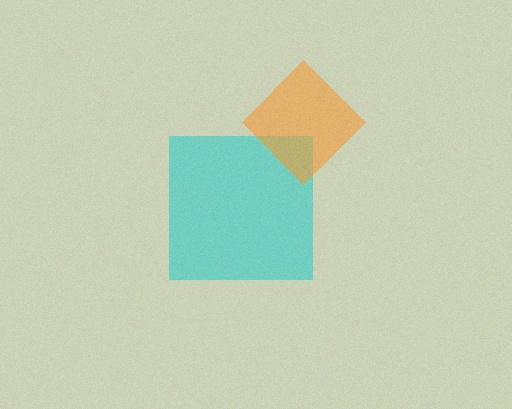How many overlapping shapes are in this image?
There are 2 overlapping shapes in the image.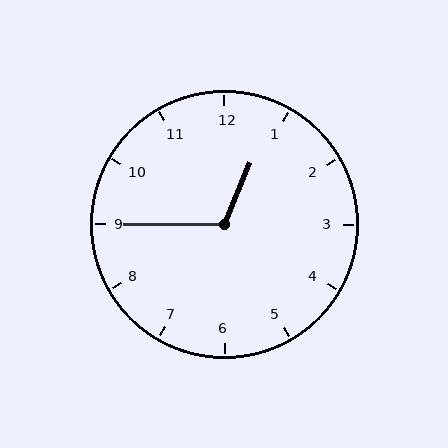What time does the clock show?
12:45.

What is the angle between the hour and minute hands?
Approximately 112 degrees.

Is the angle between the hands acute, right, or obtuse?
It is obtuse.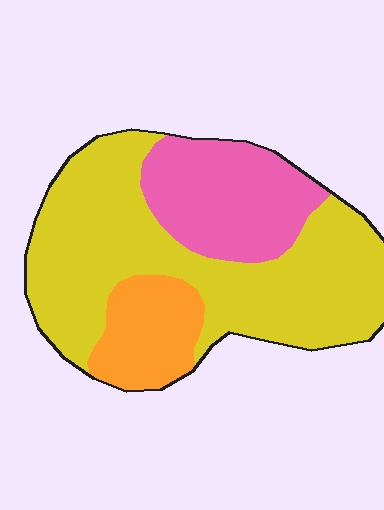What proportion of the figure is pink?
Pink covers about 25% of the figure.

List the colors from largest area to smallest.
From largest to smallest: yellow, pink, orange.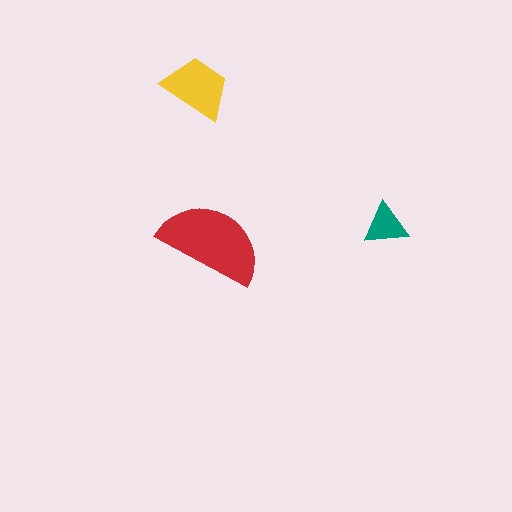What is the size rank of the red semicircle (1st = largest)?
1st.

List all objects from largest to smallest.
The red semicircle, the yellow trapezoid, the teal triangle.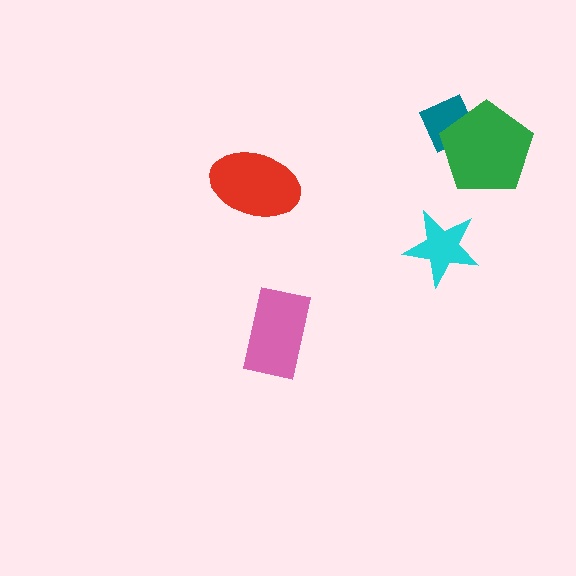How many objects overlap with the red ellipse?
0 objects overlap with the red ellipse.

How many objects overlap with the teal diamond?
1 object overlaps with the teal diamond.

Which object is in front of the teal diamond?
The green pentagon is in front of the teal diamond.